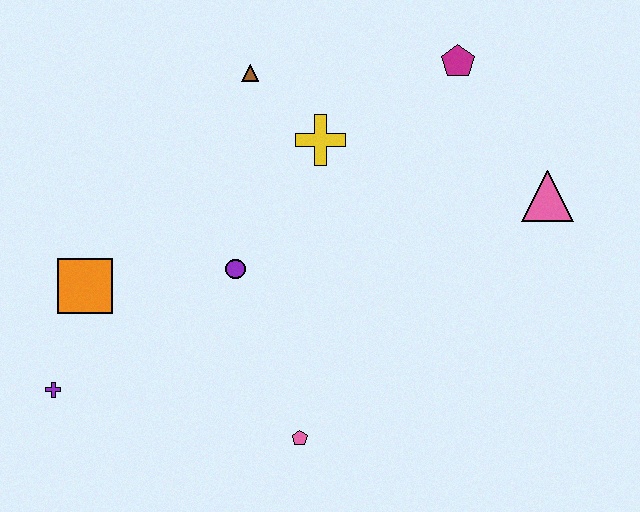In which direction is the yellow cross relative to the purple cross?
The yellow cross is to the right of the purple cross.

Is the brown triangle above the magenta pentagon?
No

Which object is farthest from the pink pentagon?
The magenta pentagon is farthest from the pink pentagon.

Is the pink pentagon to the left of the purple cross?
No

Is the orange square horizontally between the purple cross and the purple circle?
Yes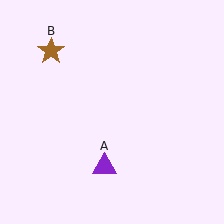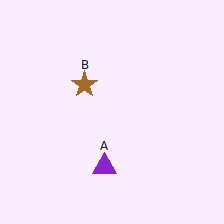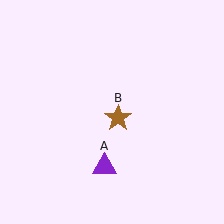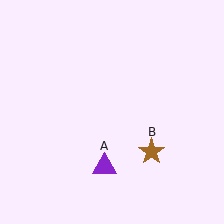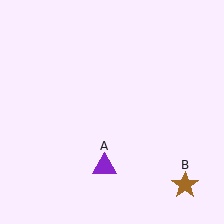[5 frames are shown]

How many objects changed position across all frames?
1 object changed position: brown star (object B).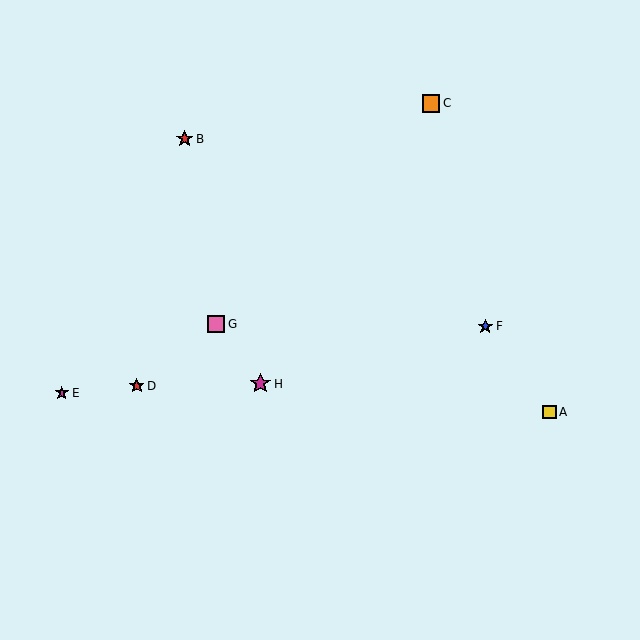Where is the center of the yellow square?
The center of the yellow square is at (550, 412).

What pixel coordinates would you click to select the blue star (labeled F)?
Click at (485, 326) to select the blue star F.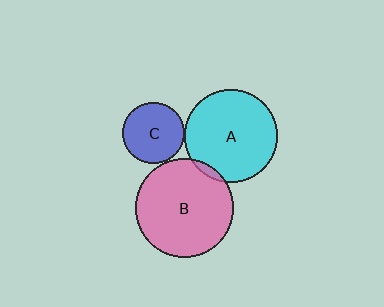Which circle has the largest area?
Circle B (pink).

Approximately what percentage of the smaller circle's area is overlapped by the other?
Approximately 5%.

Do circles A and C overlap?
Yes.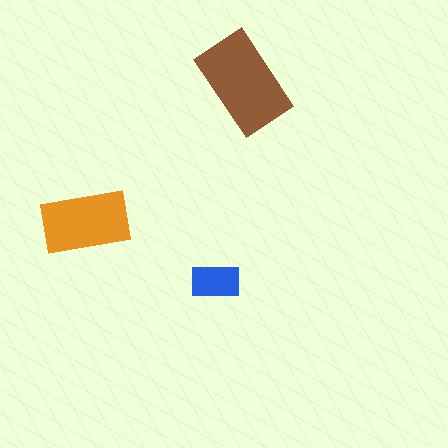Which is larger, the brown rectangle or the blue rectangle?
The brown one.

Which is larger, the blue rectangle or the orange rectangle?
The orange one.